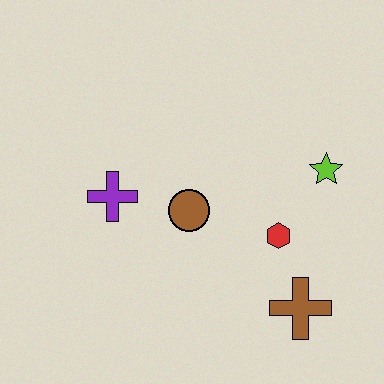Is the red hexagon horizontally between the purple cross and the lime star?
Yes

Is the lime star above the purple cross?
Yes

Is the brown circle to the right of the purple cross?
Yes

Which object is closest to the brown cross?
The red hexagon is closest to the brown cross.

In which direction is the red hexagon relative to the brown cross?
The red hexagon is above the brown cross.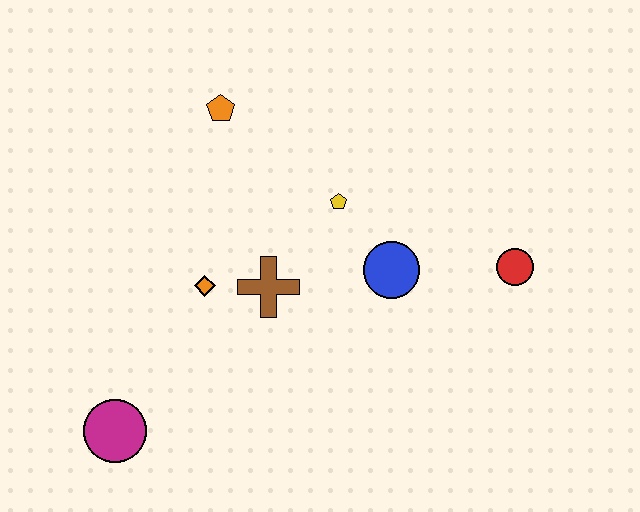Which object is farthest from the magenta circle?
The red circle is farthest from the magenta circle.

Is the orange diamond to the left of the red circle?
Yes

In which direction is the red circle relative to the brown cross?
The red circle is to the right of the brown cross.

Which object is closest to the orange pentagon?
The yellow pentagon is closest to the orange pentagon.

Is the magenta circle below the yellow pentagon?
Yes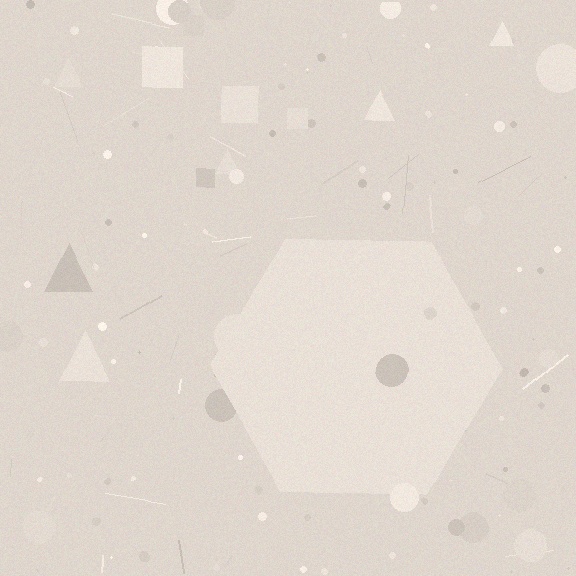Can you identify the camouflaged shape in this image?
The camouflaged shape is a hexagon.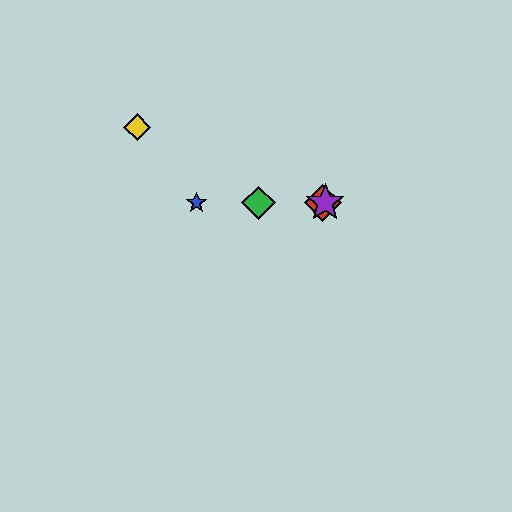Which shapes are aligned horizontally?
The red diamond, the blue star, the green diamond, the purple star are aligned horizontally.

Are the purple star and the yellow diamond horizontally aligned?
No, the purple star is at y≈203 and the yellow diamond is at y≈127.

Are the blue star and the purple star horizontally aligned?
Yes, both are at y≈203.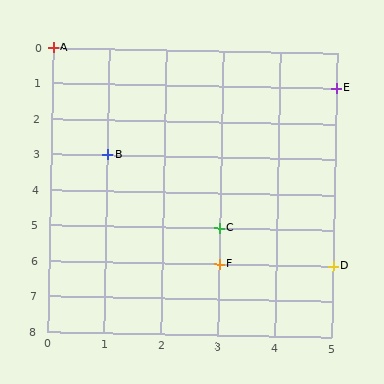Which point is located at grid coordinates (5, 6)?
Point D is at (5, 6).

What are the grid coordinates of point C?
Point C is at grid coordinates (3, 5).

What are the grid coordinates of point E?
Point E is at grid coordinates (5, 1).